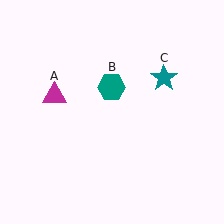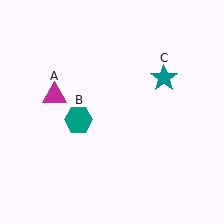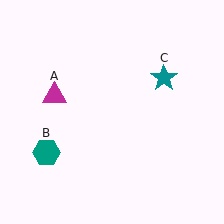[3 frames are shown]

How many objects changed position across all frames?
1 object changed position: teal hexagon (object B).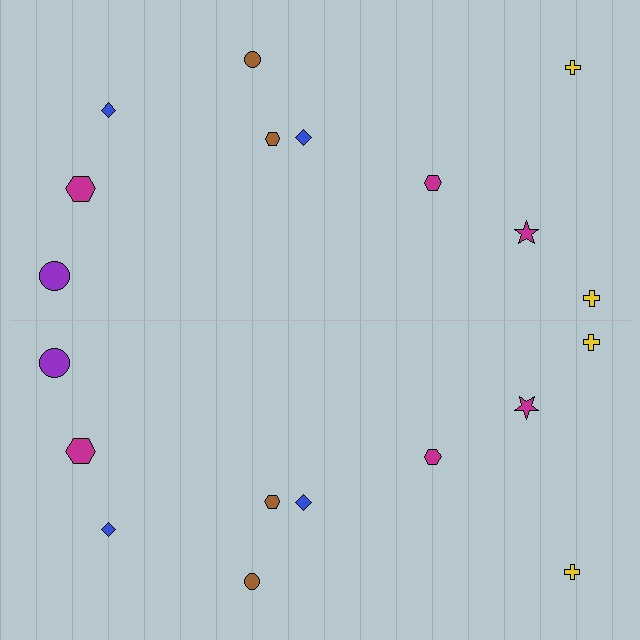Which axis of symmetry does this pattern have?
The pattern has a horizontal axis of symmetry running through the center of the image.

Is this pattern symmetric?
Yes, this pattern has bilateral (reflection) symmetry.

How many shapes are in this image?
There are 20 shapes in this image.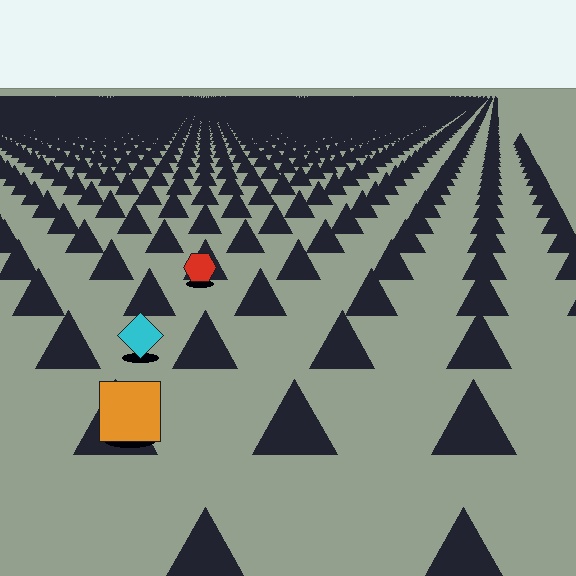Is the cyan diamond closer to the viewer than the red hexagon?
Yes. The cyan diamond is closer — you can tell from the texture gradient: the ground texture is coarser near it.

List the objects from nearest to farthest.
From nearest to farthest: the orange square, the cyan diamond, the red hexagon.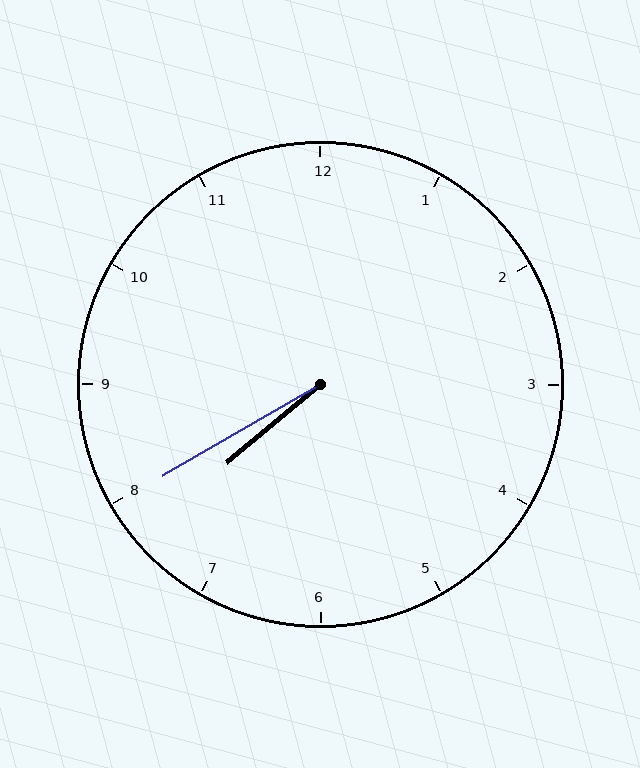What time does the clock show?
7:40.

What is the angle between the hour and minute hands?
Approximately 10 degrees.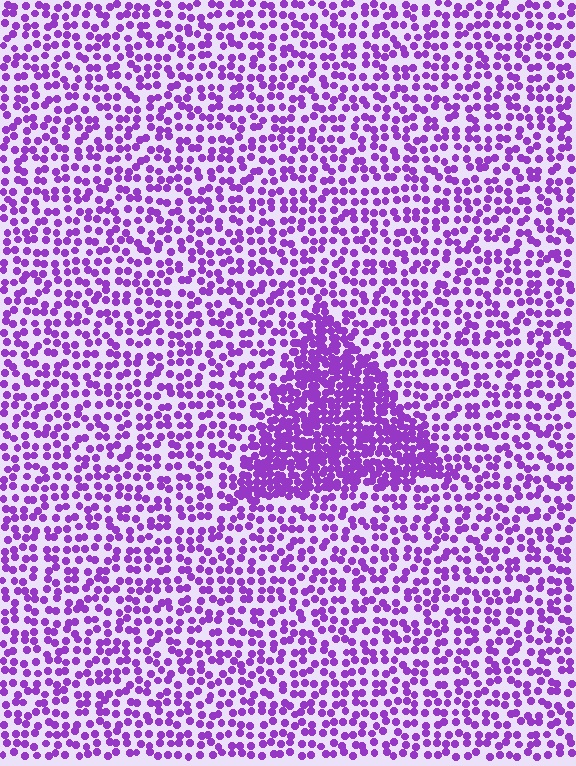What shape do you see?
I see a triangle.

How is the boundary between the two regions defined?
The boundary is defined by a change in element density (approximately 2.3x ratio). All elements are the same color, size, and shape.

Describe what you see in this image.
The image contains small purple elements arranged at two different densities. A triangle-shaped region is visible where the elements are more densely packed than the surrounding area.